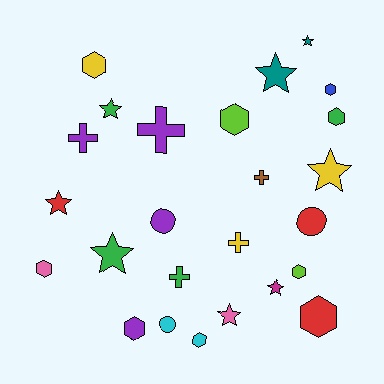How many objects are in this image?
There are 25 objects.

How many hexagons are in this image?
There are 9 hexagons.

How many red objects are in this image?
There are 3 red objects.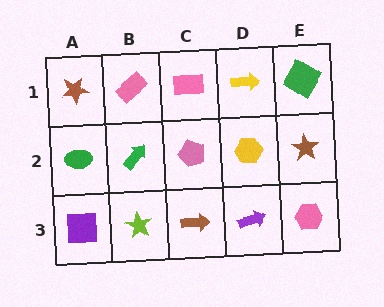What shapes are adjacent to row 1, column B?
A green arrow (row 2, column B), a brown star (row 1, column A), a pink rectangle (row 1, column C).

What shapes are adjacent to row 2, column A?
A brown star (row 1, column A), a purple square (row 3, column A), a green arrow (row 2, column B).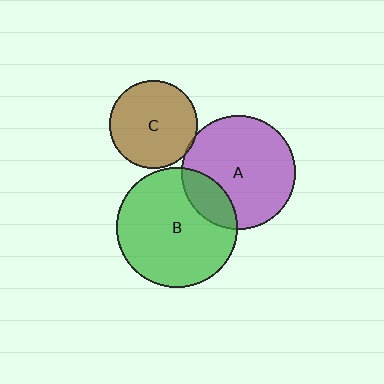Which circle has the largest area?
Circle B (green).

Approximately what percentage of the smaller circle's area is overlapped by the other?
Approximately 5%.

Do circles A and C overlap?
Yes.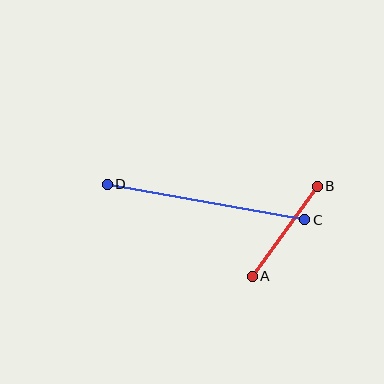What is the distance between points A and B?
The distance is approximately 111 pixels.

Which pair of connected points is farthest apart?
Points C and D are farthest apart.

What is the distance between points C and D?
The distance is approximately 201 pixels.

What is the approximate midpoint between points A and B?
The midpoint is at approximately (285, 231) pixels.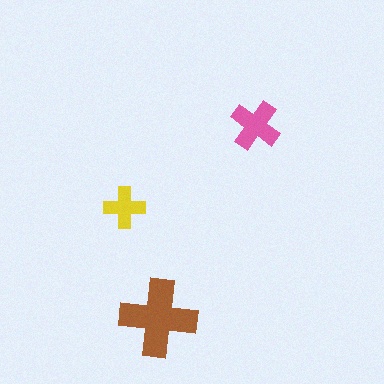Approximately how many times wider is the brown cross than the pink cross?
About 1.5 times wider.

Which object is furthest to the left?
The yellow cross is leftmost.